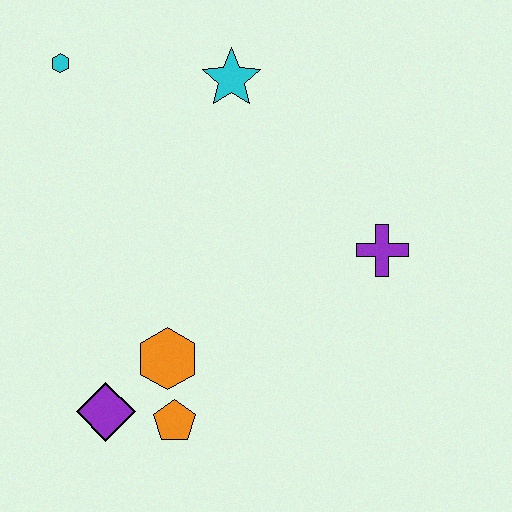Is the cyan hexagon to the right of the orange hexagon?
No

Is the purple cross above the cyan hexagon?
No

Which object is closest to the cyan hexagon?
The cyan star is closest to the cyan hexagon.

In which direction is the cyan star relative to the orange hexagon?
The cyan star is above the orange hexagon.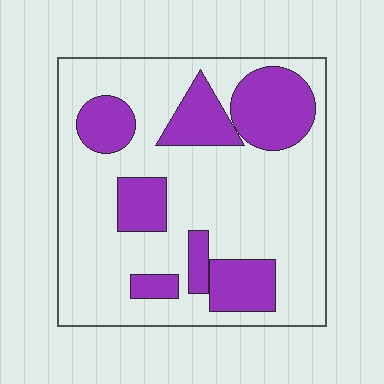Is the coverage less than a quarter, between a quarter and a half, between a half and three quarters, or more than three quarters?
Between a quarter and a half.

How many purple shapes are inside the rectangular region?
7.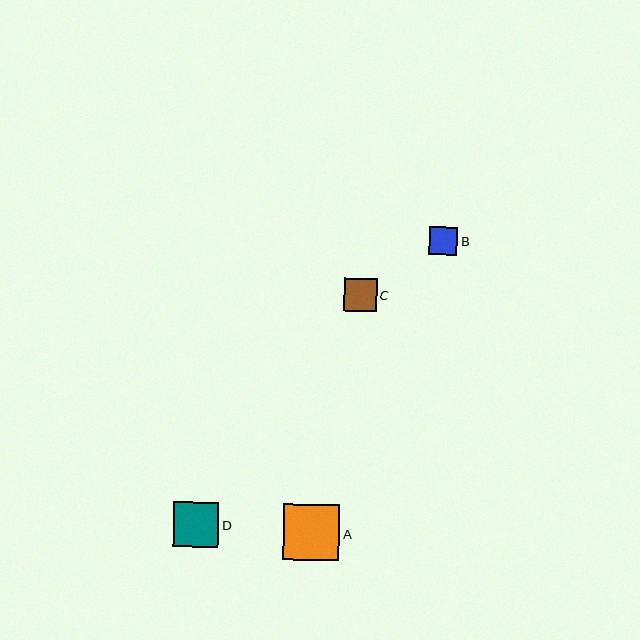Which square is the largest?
Square A is the largest with a size of approximately 56 pixels.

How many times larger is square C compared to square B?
Square C is approximately 1.2 times the size of square B.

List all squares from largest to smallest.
From largest to smallest: A, D, C, B.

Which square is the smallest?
Square B is the smallest with a size of approximately 28 pixels.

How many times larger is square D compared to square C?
Square D is approximately 1.4 times the size of square C.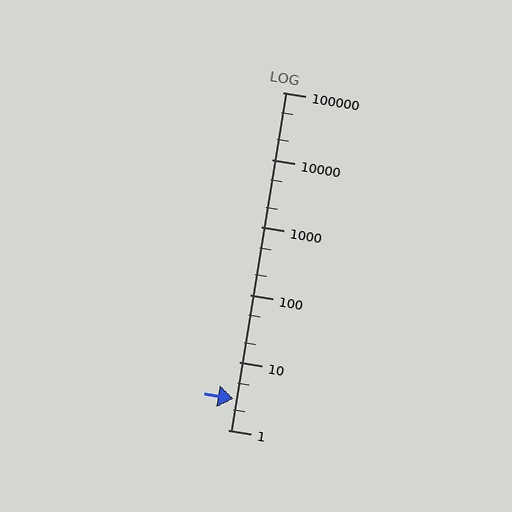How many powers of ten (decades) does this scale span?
The scale spans 5 decades, from 1 to 100000.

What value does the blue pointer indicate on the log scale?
The pointer indicates approximately 2.9.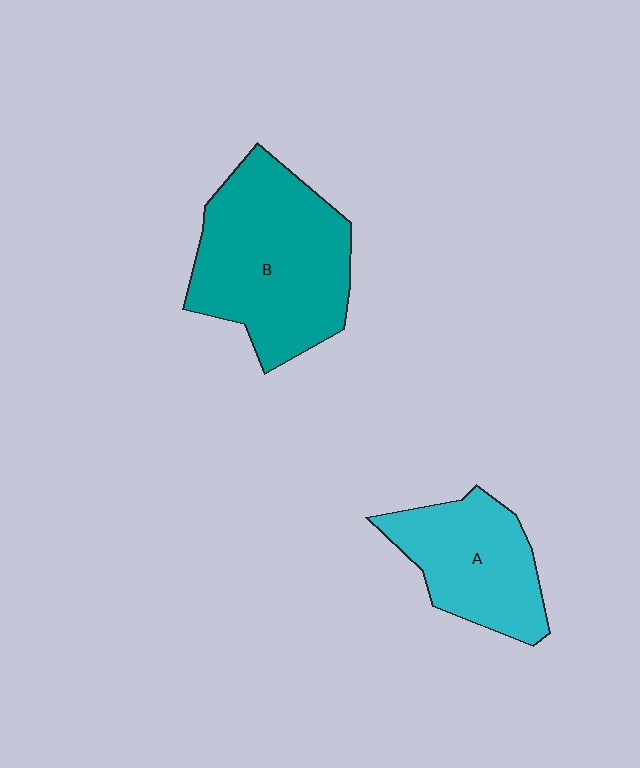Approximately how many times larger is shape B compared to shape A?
Approximately 1.6 times.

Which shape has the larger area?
Shape B (teal).